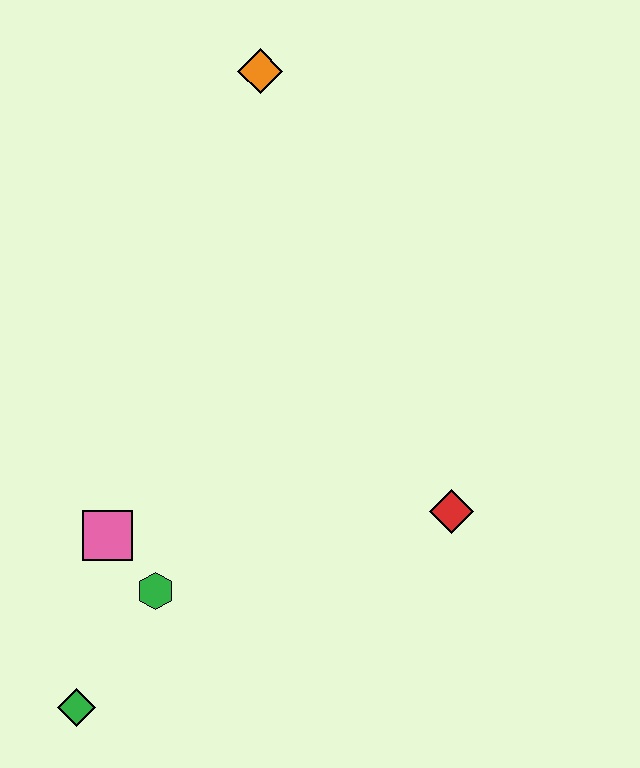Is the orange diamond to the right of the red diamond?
No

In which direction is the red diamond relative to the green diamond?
The red diamond is to the right of the green diamond.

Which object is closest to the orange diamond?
The red diamond is closest to the orange diamond.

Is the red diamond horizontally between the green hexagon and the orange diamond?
No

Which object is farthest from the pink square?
The orange diamond is farthest from the pink square.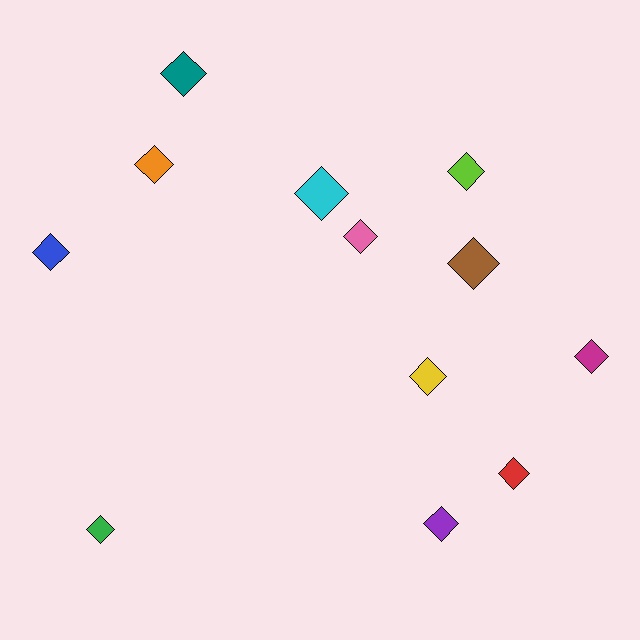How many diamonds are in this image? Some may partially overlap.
There are 12 diamonds.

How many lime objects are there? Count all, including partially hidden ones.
There is 1 lime object.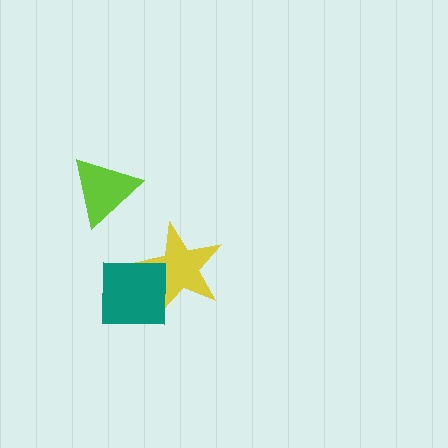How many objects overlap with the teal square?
1 object overlaps with the teal square.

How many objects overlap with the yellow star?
1 object overlaps with the yellow star.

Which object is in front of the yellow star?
The teal square is in front of the yellow star.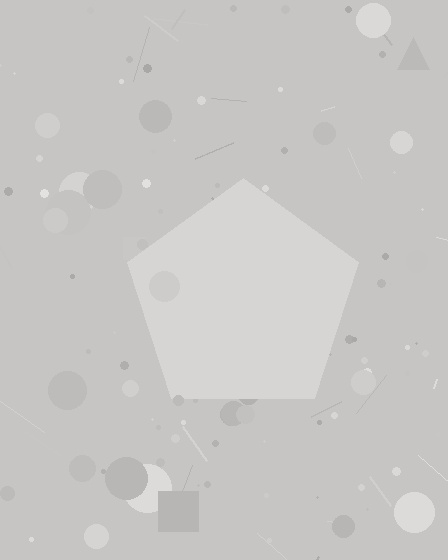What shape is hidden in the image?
A pentagon is hidden in the image.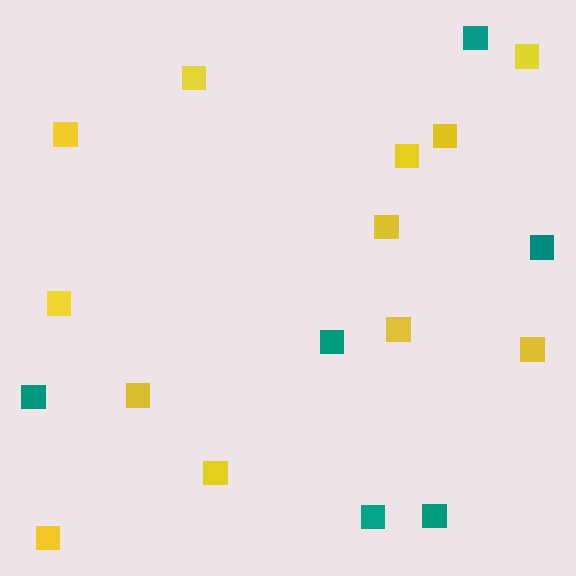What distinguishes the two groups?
There are 2 groups: one group of teal squares (6) and one group of yellow squares (12).